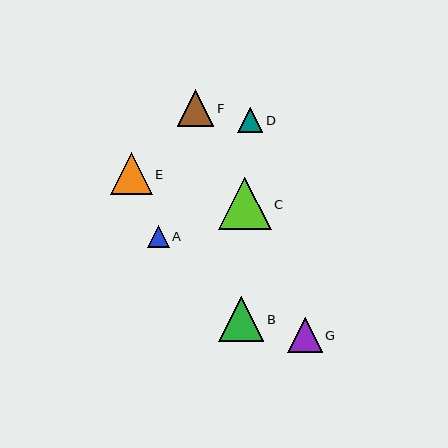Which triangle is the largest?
Triangle C is the largest with a size of approximately 52 pixels.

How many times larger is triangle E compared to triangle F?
Triangle E is approximately 1.1 times the size of triangle F.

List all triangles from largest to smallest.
From largest to smallest: C, B, E, F, G, D, A.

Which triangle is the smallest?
Triangle A is the smallest with a size of approximately 22 pixels.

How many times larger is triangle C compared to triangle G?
Triangle C is approximately 1.5 times the size of triangle G.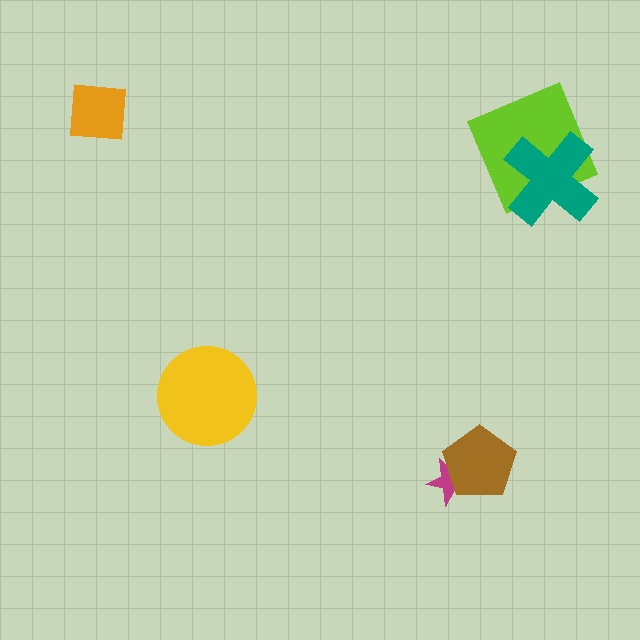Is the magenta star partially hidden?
Yes, it is partially covered by another shape.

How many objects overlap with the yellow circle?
0 objects overlap with the yellow circle.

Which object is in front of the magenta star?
The brown pentagon is in front of the magenta star.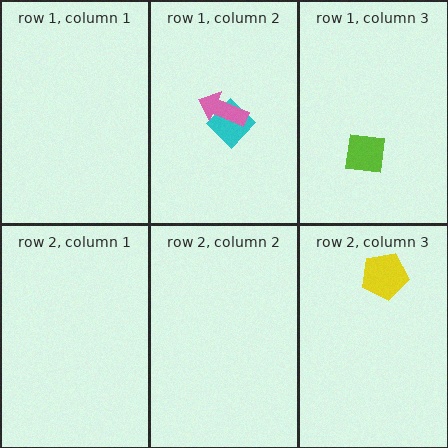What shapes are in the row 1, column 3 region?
The lime square.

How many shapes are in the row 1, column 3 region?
1.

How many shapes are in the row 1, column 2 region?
2.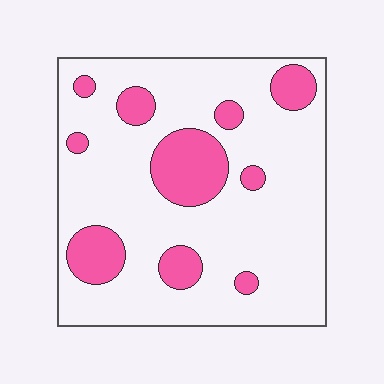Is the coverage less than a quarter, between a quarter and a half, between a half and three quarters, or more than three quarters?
Less than a quarter.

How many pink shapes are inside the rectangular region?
10.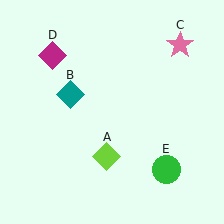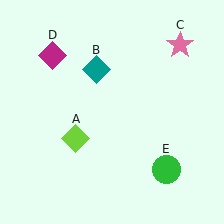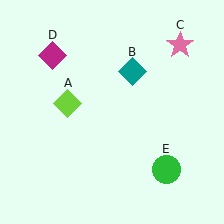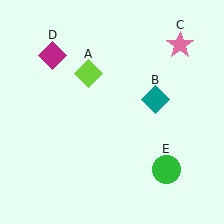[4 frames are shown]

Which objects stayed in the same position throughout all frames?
Pink star (object C) and magenta diamond (object D) and green circle (object E) remained stationary.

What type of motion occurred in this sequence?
The lime diamond (object A), teal diamond (object B) rotated clockwise around the center of the scene.